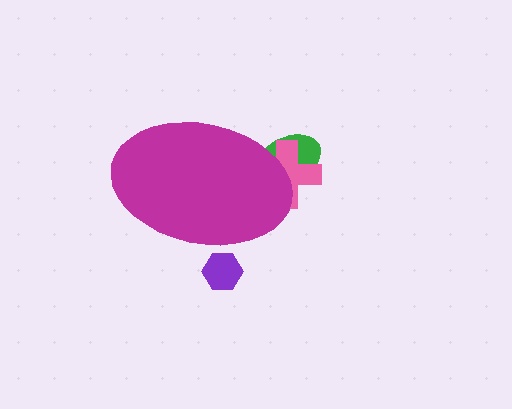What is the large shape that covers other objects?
A magenta ellipse.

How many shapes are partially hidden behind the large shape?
3 shapes are partially hidden.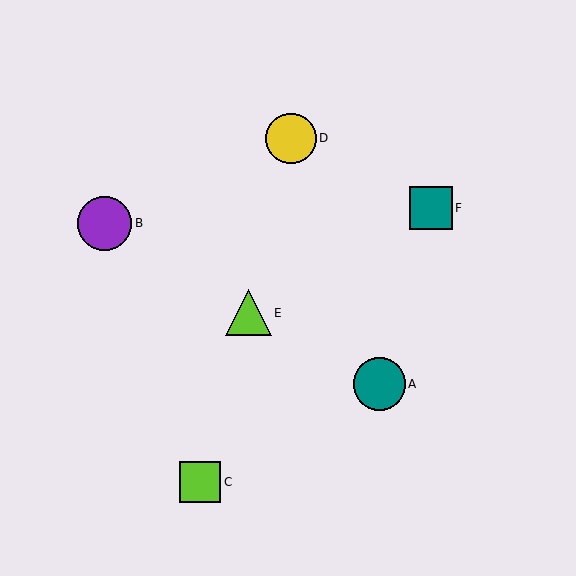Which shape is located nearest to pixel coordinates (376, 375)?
The teal circle (labeled A) at (379, 384) is nearest to that location.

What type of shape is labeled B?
Shape B is a purple circle.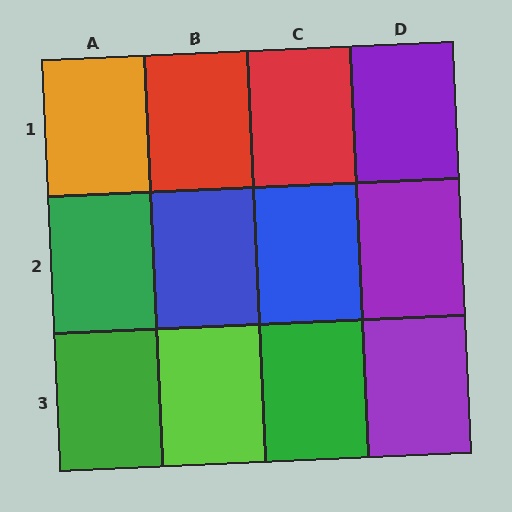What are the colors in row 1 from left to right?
Orange, red, red, purple.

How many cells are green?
3 cells are green.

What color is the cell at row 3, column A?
Green.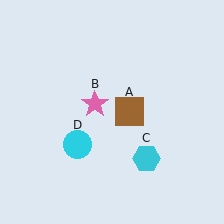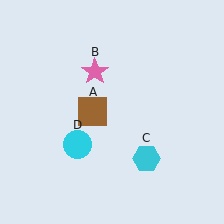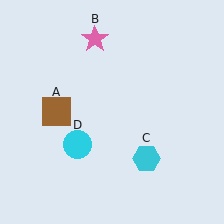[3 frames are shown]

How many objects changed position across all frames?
2 objects changed position: brown square (object A), pink star (object B).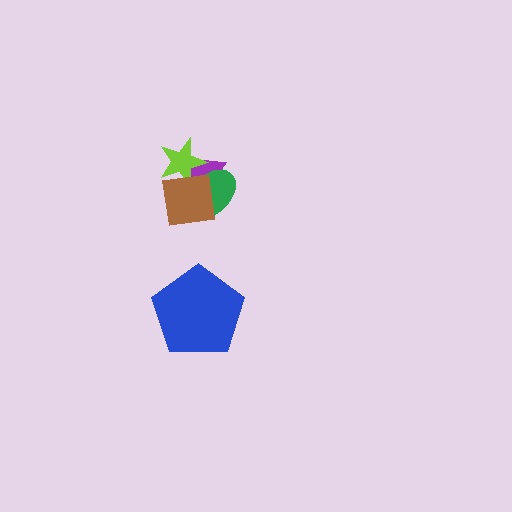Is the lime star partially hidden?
Yes, it is partially covered by another shape.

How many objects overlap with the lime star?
3 objects overlap with the lime star.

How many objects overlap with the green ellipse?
3 objects overlap with the green ellipse.